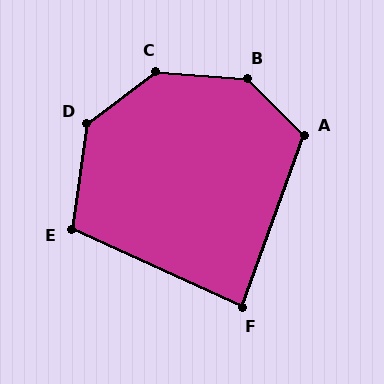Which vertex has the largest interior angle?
B, at approximately 140 degrees.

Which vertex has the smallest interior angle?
F, at approximately 85 degrees.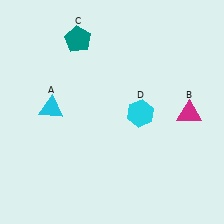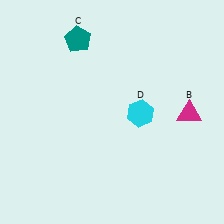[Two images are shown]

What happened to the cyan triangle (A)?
The cyan triangle (A) was removed in Image 2. It was in the top-left area of Image 1.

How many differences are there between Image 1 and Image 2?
There is 1 difference between the two images.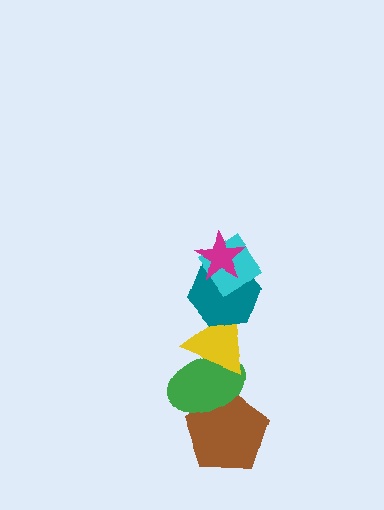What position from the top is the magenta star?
The magenta star is 1st from the top.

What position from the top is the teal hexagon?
The teal hexagon is 3rd from the top.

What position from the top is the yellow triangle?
The yellow triangle is 4th from the top.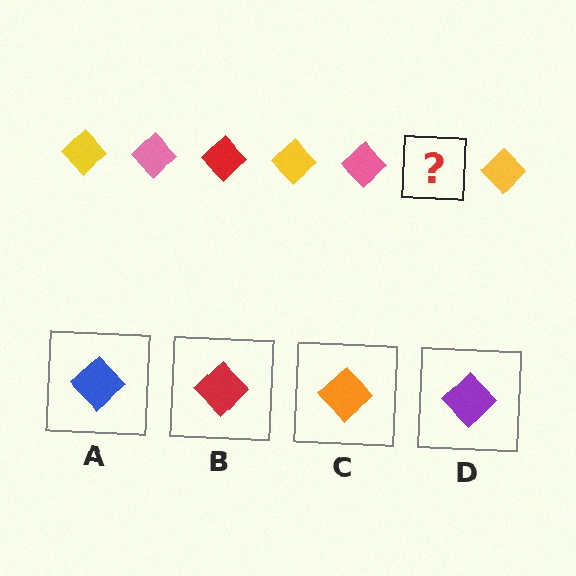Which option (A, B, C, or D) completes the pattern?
B.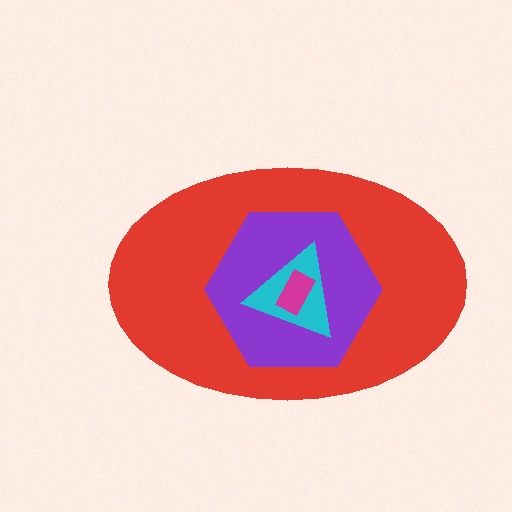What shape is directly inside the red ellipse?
The purple hexagon.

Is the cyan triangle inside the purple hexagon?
Yes.